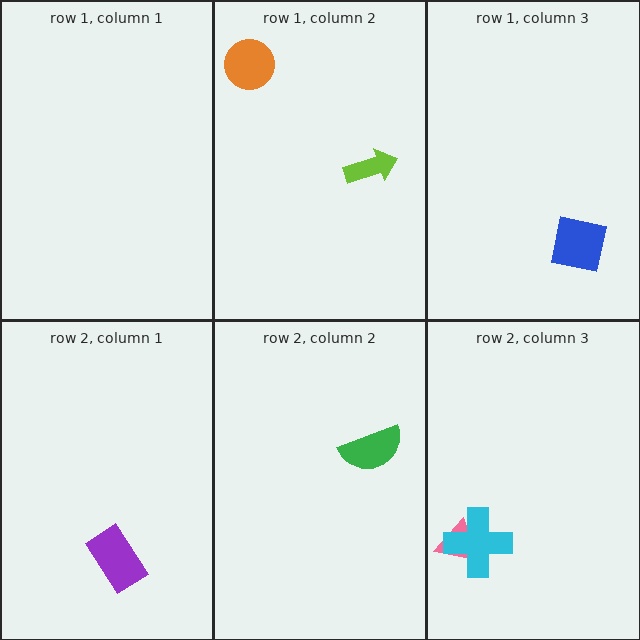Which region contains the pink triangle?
The row 2, column 3 region.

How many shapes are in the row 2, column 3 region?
2.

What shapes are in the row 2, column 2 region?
The green semicircle.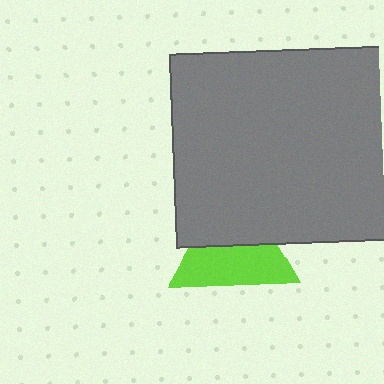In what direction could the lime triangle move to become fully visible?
The lime triangle could move down. That would shift it out from behind the gray rectangle entirely.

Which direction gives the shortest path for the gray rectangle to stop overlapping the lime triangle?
Moving up gives the shortest separation.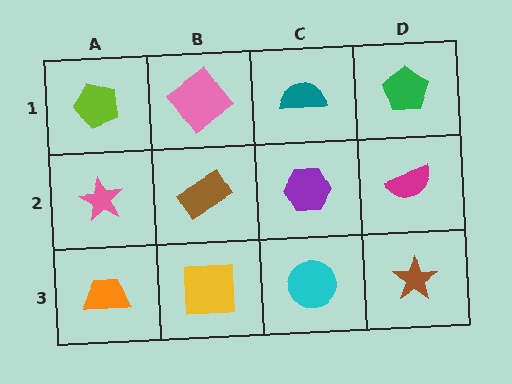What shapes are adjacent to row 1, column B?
A brown rectangle (row 2, column B), a lime pentagon (row 1, column A), a teal semicircle (row 1, column C).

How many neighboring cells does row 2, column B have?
4.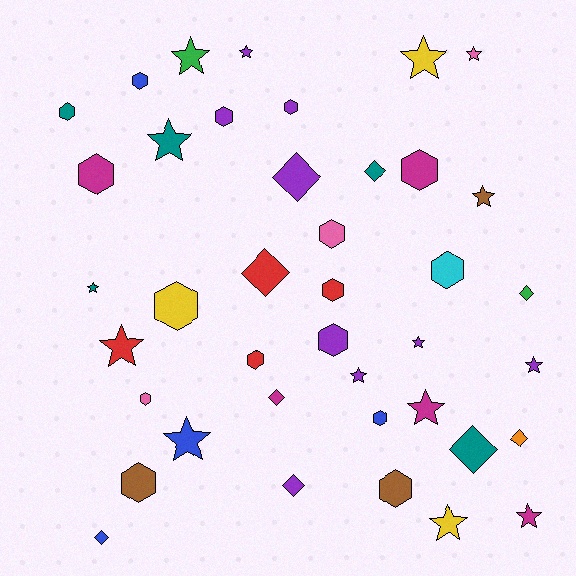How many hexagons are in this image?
There are 16 hexagons.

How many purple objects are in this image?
There are 9 purple objects.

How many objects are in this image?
There are 40 objects.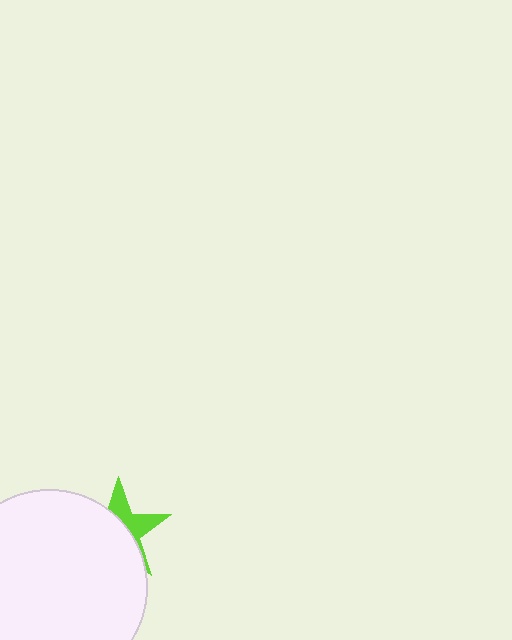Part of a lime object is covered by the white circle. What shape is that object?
It is a star.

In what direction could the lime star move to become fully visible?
The lime star could move toward the upper-right. That would shift it out from behind the white circle entirely.